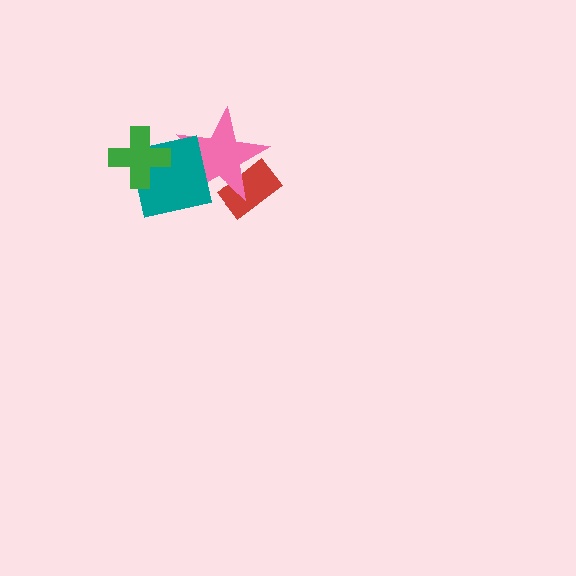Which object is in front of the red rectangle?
The pink star is in front of the red rectangle.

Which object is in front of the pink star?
The teal square is in front of the pink star.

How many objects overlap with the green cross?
1 object overlaps with the green cross.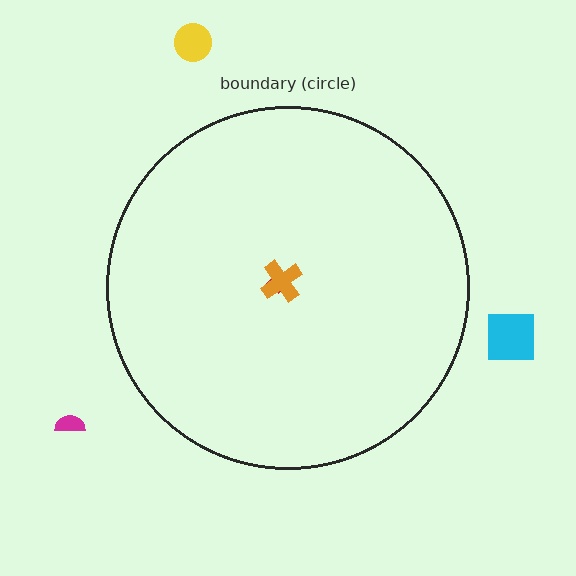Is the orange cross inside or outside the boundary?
Inside.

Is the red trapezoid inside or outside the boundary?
Inside.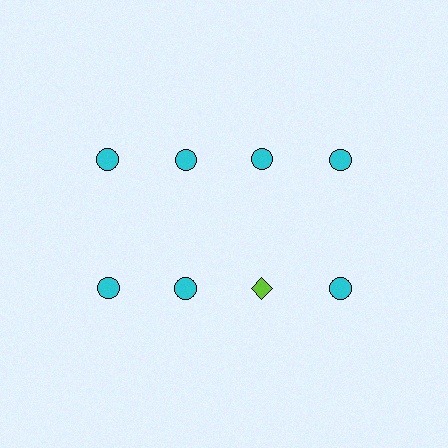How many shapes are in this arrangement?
There are 8 shapes arranged in a grid pattern.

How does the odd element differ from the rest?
It differs in both color (lime instead of cyan) and shape (diamond instead of circle).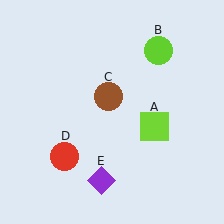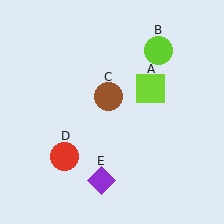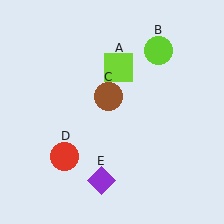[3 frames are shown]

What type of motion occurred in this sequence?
The lime square (object A) rotated counterclockwise around the center of the scene.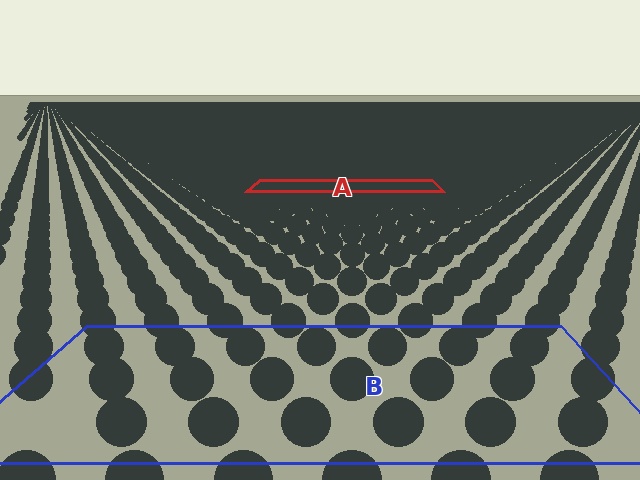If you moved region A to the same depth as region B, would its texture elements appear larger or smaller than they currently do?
They would appear larger. At a closer depth, the same texture elements are projected at a bigger on-screen size.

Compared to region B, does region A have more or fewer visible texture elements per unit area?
Region A has more texture elements per unit area — they are packed more densely because it is farther away.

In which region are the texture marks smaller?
The texture marks are smaller in region A, because it is farther away.